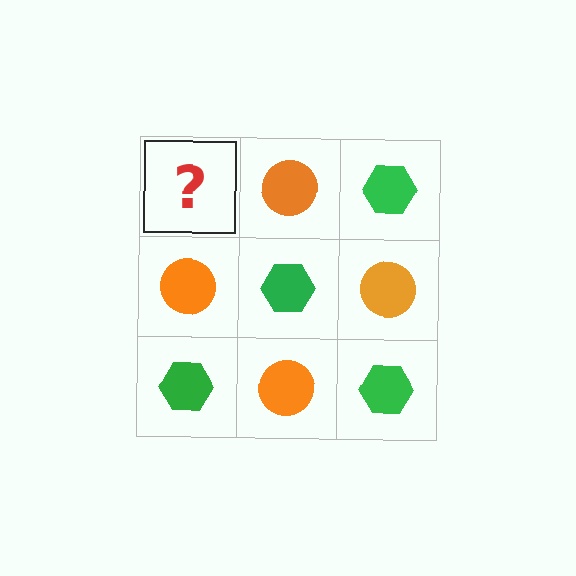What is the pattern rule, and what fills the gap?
The rule is that it alternates green hexagon and orange circle in a checkerboard pattern. The gap should be filled with a green hexagon.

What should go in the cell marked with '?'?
The missing cell should contain a green hexagon.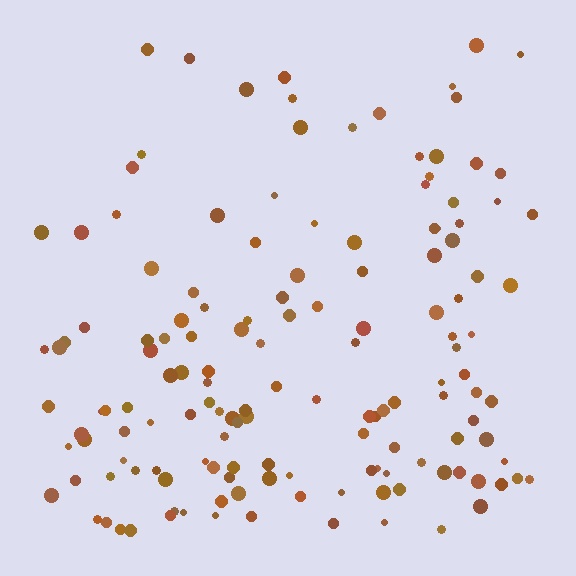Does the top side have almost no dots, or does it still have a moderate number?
Still a moderate number, just noticeably fewer than the bottom.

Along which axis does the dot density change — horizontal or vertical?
Vertical.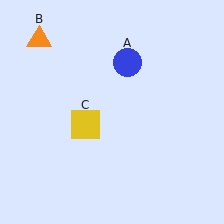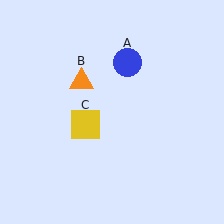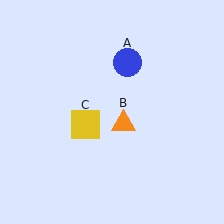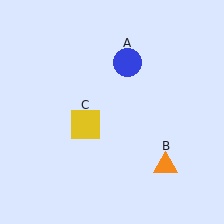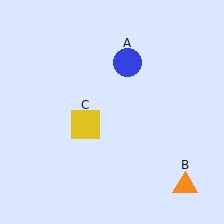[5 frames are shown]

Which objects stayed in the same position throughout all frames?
Blue circle (object A) and yellow square (object C) remained stationary.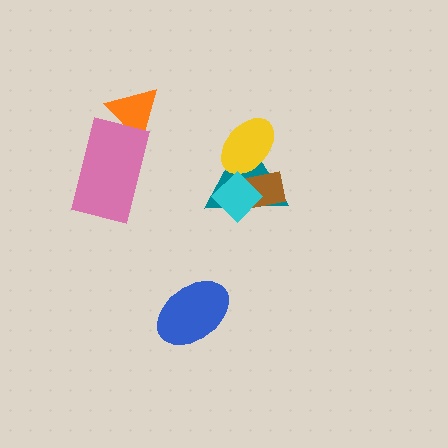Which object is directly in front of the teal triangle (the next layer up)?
The brown rectangle is directly in front of the teal triangle.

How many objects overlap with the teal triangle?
3 objects overlap with the teal triangle.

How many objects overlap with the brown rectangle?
3 objects overlap with the brown rectangle.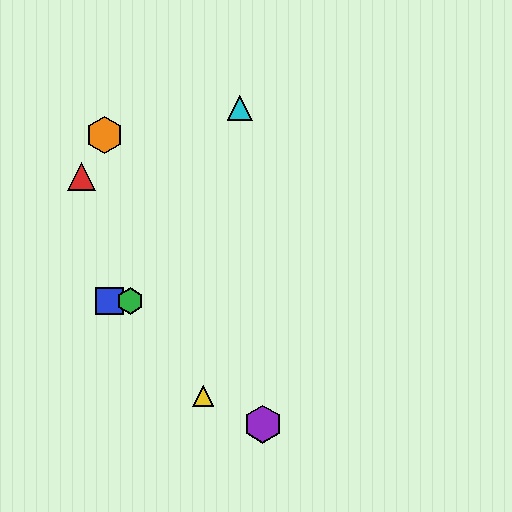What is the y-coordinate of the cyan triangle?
The cyan triangle is at y≈108.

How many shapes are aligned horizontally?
2 shapes (the blue square, the green hexagon) are aligned horizontally.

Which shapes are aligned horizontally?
The blue square, the green hexagon are aligned horizontally.